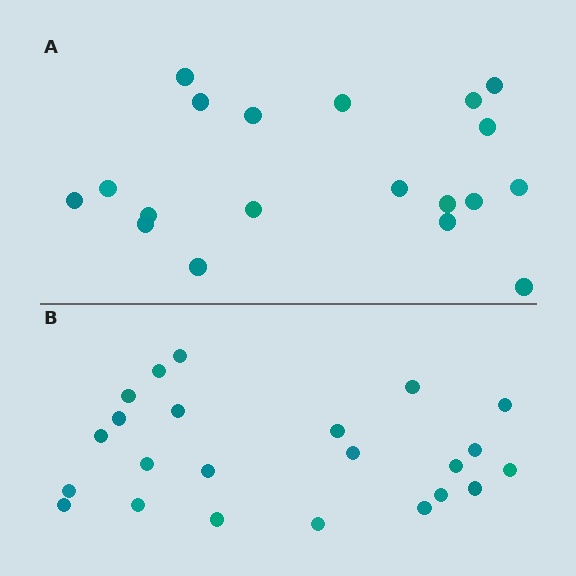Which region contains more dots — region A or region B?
Region B (the bottom region) has more dots.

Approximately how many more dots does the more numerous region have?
Region B has about 4 more dots than region A.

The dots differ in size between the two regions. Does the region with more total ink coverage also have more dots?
No. Region A has more total ink coverage because its dots are larger, but region B actually contains more individual dots. Total area can be misleading — the number of items is what matters here.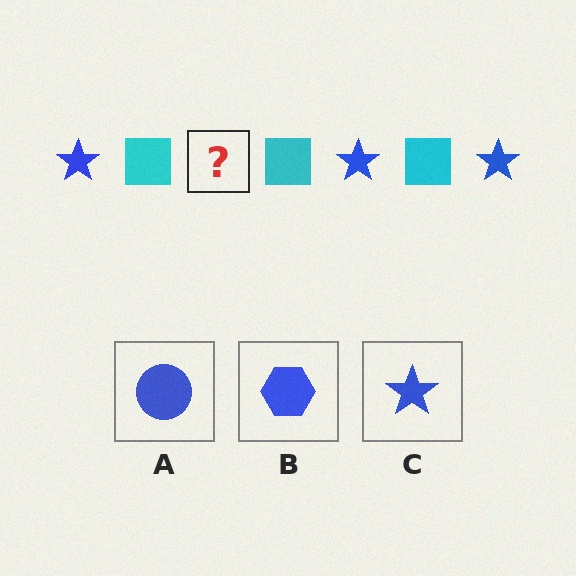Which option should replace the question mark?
Option C.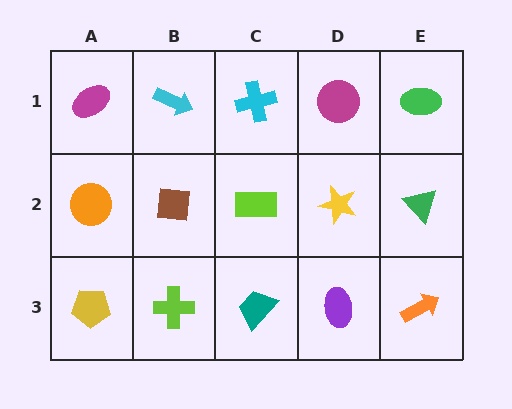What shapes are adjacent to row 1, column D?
A yellow star (row 2, column D), a cyan cross (row 1, column C), a green ellipse (row 1, column E).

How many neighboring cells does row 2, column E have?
3.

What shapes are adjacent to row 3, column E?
A green triangle (row 2, column E), a purple ellipse (row 3, column D).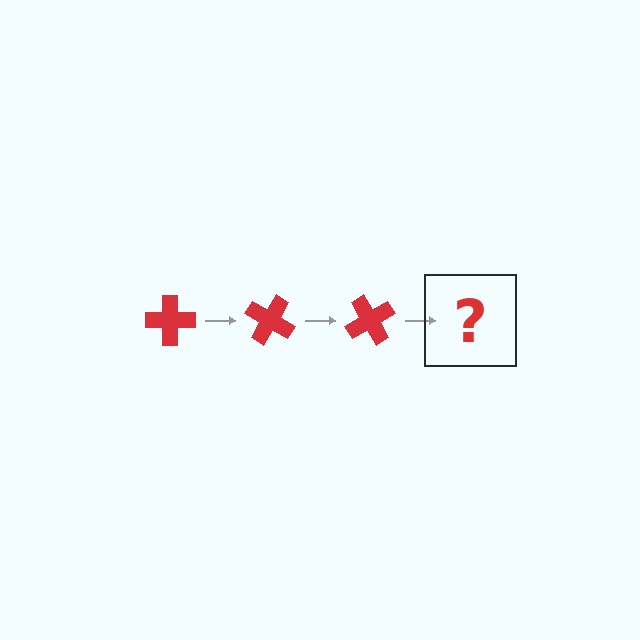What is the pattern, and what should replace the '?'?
The pattern is that the cross rotates 30 degrees each step. The '?' should be a red cross rotated 90 degrees.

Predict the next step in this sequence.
The next step is a red cross rotated 90 degrees.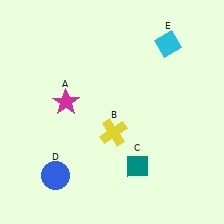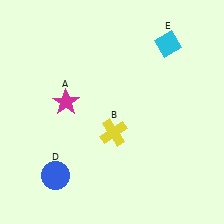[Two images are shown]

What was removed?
The teal diamond (C) was removed in Image 2.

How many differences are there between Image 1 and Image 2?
There is 1 difference between the two images.